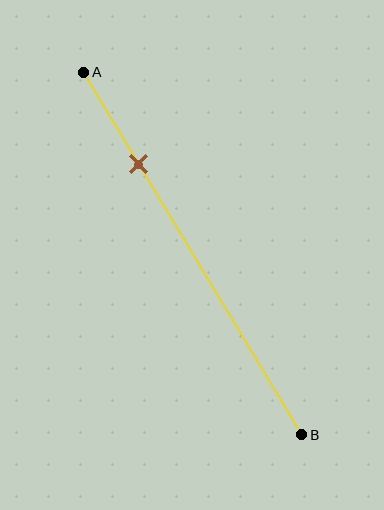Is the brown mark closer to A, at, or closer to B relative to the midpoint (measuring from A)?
The brown mark is closer to point A than the midpoint of segment AB.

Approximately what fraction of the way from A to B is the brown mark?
The brown mark is approximately 25% of the way from A to B.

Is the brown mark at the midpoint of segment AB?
No, the mark is at about 25% from A, not at the 50% midpoint.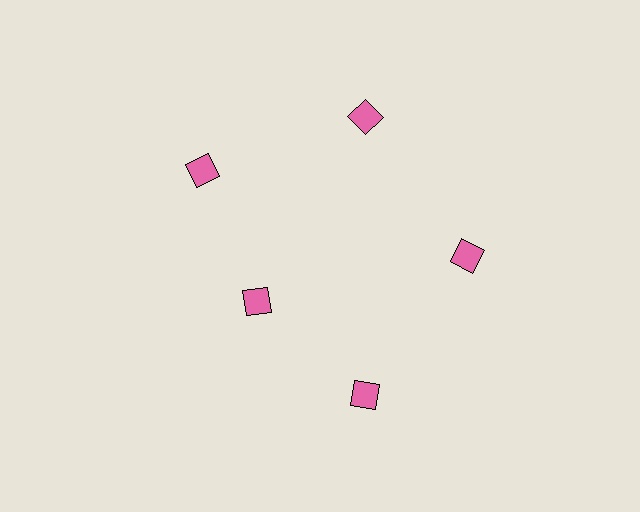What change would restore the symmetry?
The symmetry would be restored by moving it outward, back onto the ring so that all 5 diamonds sit at equal angles and equal distance from the center.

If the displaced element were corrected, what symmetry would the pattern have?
It would have 5-fold rotational symmetry — the pattern would map onto itself every 72 degrees.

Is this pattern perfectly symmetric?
No. The 5 pink diamonds are arranged in a ring, but one element near the 8 o'clock position is pulled inward toward the center, breaking the 5-fold rotational symmetry.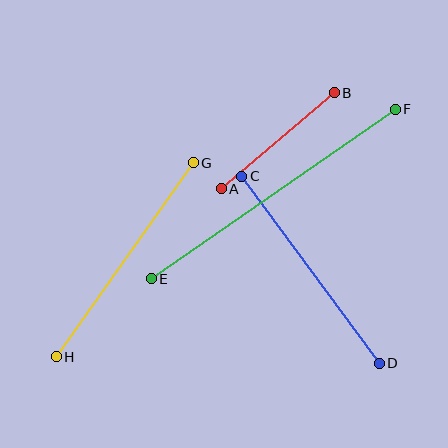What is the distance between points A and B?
The distance is approximately 148 pixels.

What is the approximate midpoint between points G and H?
The midpoint is at approximately (125, 260) pixels.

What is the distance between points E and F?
The distance is approximately 297 pixels.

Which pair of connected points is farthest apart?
Points E and F are farthest apart.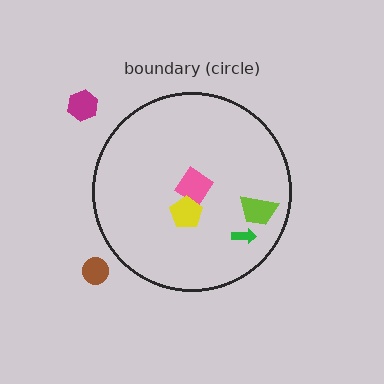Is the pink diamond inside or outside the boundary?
Inside.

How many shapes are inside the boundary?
4 inside, 2 outside.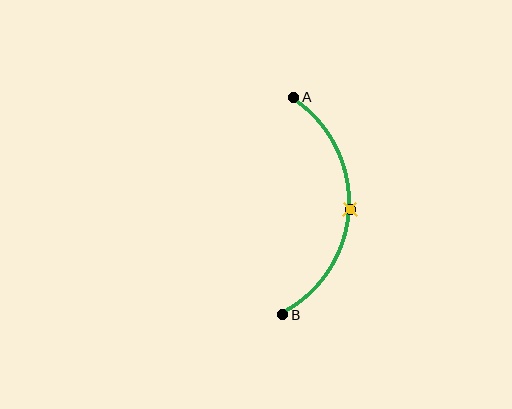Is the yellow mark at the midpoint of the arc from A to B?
Yes. The yellow mark lies on the arc at equal arc-length from both A and B — it is the arc midpoint.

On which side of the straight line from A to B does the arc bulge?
The arc bulges to the right of the straight line connecting A and B.